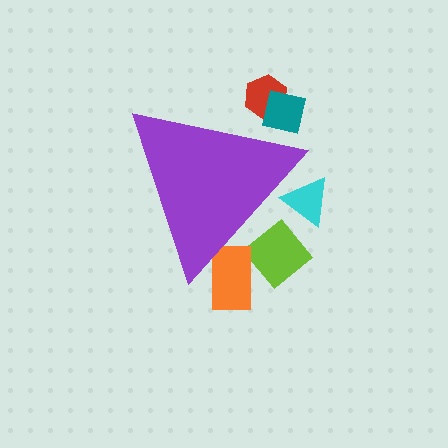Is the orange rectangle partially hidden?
Yes, the orange rectangle is partially hidden behind the purple triangle.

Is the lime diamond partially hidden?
Yes, the lime diamond is partially hidden behind the purple triangle.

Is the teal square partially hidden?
Yes, the teal square is partially hidden behind the purple triangle.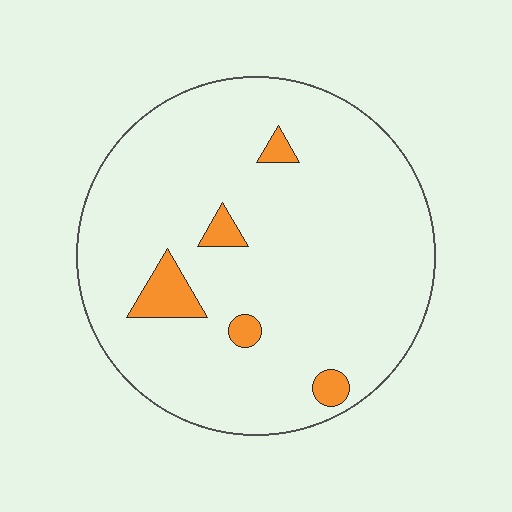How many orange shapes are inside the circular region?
5.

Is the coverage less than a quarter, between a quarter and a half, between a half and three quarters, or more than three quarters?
Less than a quarter.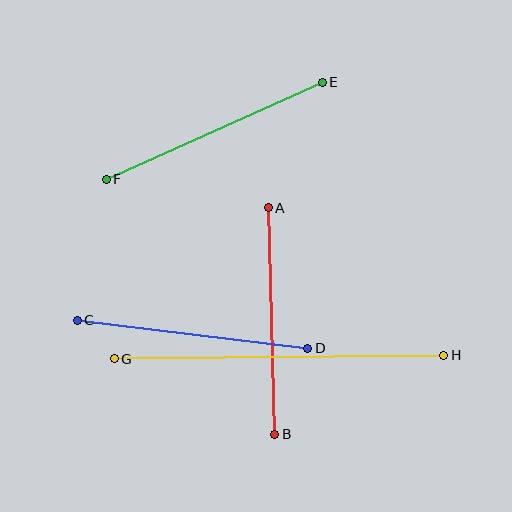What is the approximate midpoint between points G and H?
The midpoint is at approximately (279, 357) pixels.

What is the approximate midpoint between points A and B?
The midpoint is at approximately (272, 321) pixels.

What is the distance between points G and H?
The distance is approximately 330 pixels.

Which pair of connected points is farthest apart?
Points G and H are farthest apart.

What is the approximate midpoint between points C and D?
The midpoint is at approximately (192, 334) pixels.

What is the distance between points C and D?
The distance is approximately 232 pixels.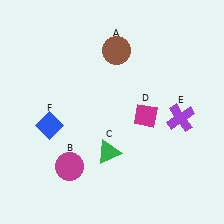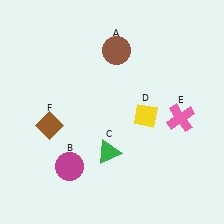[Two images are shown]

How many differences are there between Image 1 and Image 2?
There are 3 differences between the two images.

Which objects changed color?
D changed from magenta to yellow. E changed from purple to pink. F changed from blue to brown.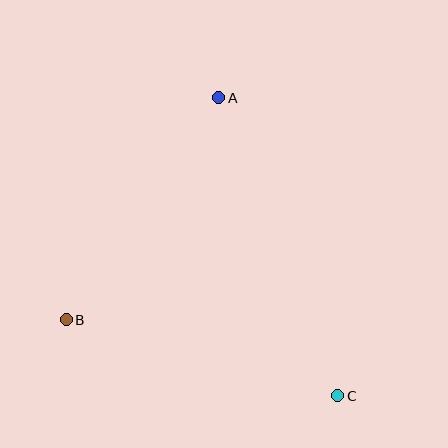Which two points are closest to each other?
Points A and B are closest to each other.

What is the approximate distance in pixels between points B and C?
The distance between B and C is approximately 282 pixels.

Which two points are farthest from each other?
Points A and C are farthest from each other.